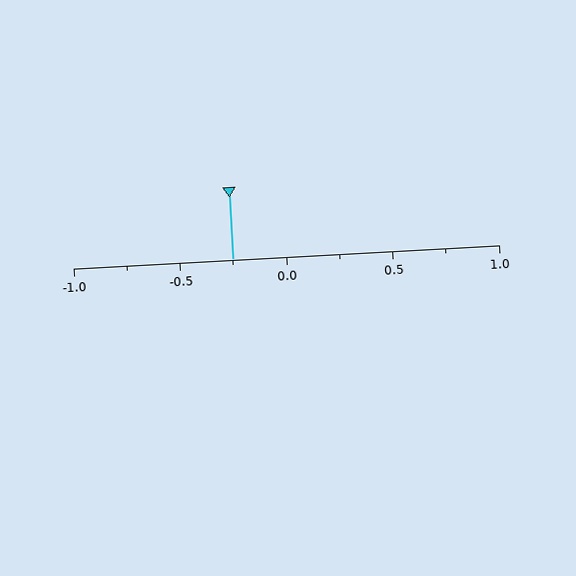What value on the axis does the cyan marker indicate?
The marker indicates approximately -0.25.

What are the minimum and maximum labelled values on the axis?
The axis runs from -1.0 to 1.0.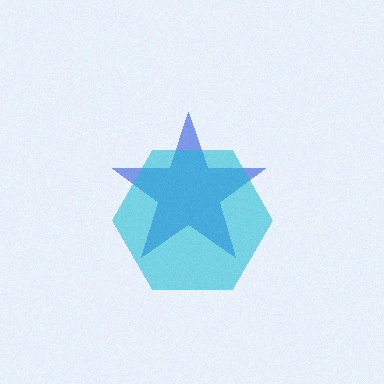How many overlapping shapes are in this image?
There are 2 overlapping shapes in the image.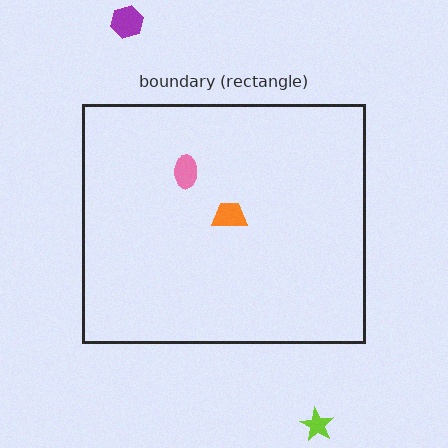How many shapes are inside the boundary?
2 inside, 2 outside.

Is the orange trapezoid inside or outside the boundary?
Inside.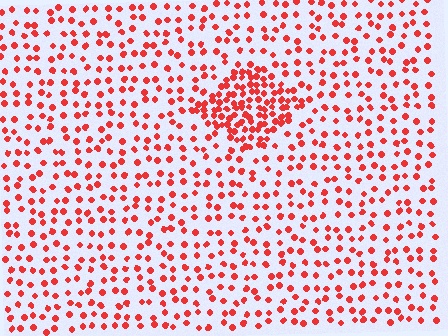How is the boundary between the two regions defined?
The boundary is defined by a change in element density (approximately 2.5x ratio). All elements are the same color, size, and shape.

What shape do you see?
I see a diamond.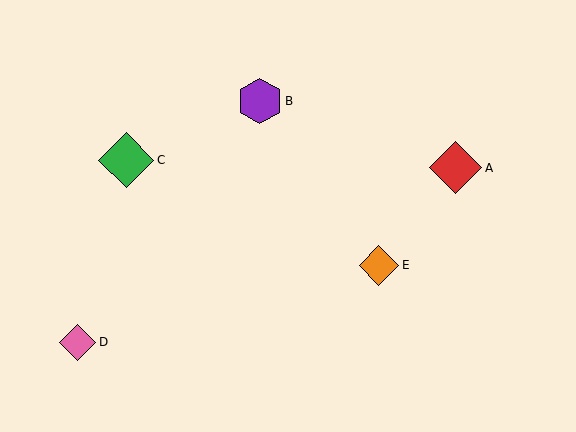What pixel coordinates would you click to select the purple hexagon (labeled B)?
Click at (260, 101) to select the purple hexagon B.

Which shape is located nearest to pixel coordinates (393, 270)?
The orange diamond (labeled E) at (379, 265) is nearest to that location.